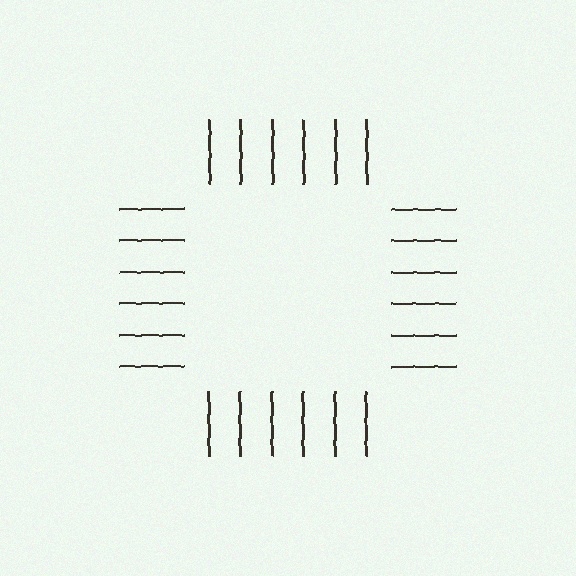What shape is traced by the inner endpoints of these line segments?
An illusory square — the line segments terminate on its edges but no continuous stroke is drawn.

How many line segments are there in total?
24 — 6 along each of the 4 edges.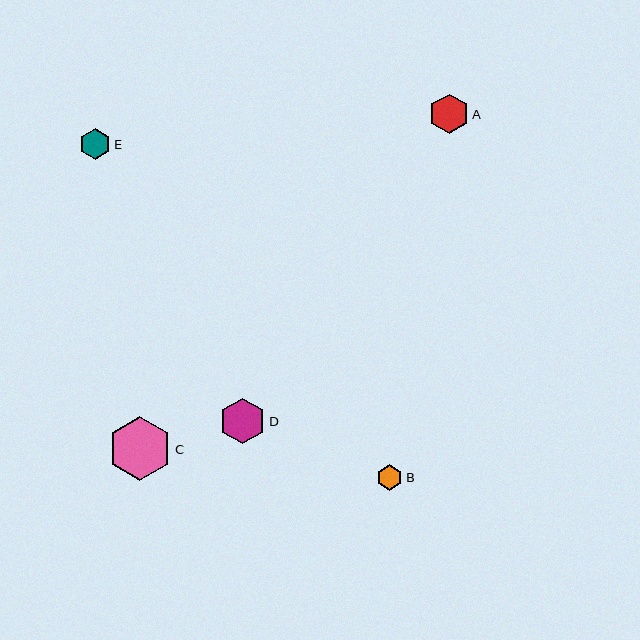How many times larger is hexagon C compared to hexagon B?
Hexagon C is approximately 2.5 times the size of hexagon B.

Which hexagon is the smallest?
Hexagon B is the smallest with a size of approximately 25 pixels.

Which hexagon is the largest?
Hexagon C is the largest with a size of approximately 64 pixels.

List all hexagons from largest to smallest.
From largest to smallest: C, D, A, E, B.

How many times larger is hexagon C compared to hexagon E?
Hexagon C is approximately 2.1 times the size of hexagon E.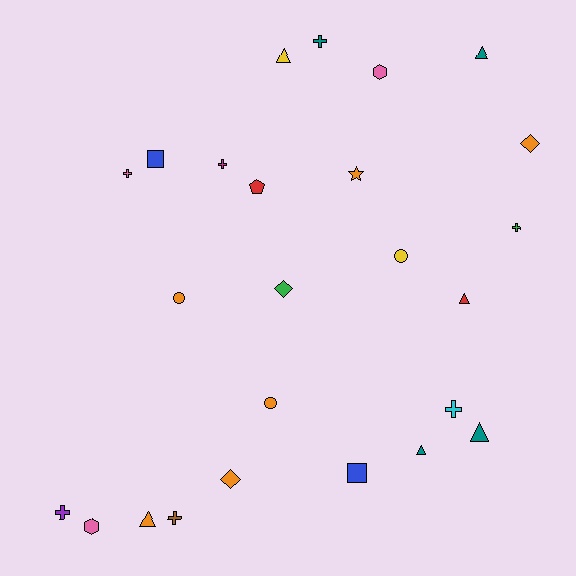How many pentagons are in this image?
There is 1 pentagon.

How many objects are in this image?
There are 25 objects.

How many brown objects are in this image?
There is 1 brown object.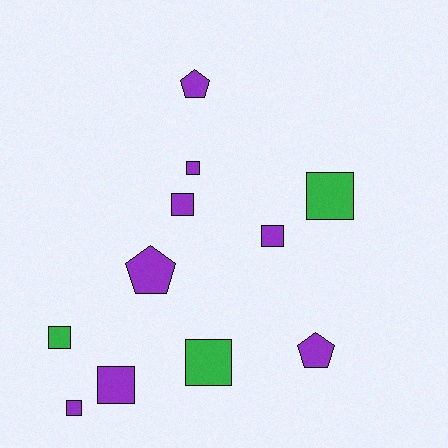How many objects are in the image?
There are 11 objects.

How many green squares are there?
There are 3 green squares.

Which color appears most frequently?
Purple, with 8 objects.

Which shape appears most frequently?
Square, with 8 objects.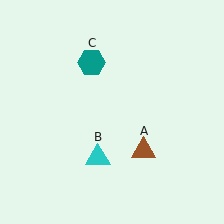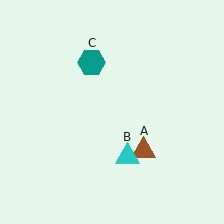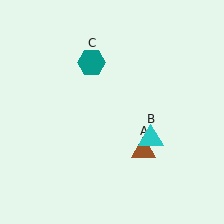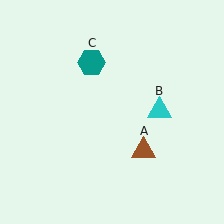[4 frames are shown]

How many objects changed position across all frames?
1 object changed position: cyan triangle (object B).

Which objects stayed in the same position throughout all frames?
Brown triangle (object A) and teal hexagon (object C) remained stationary.